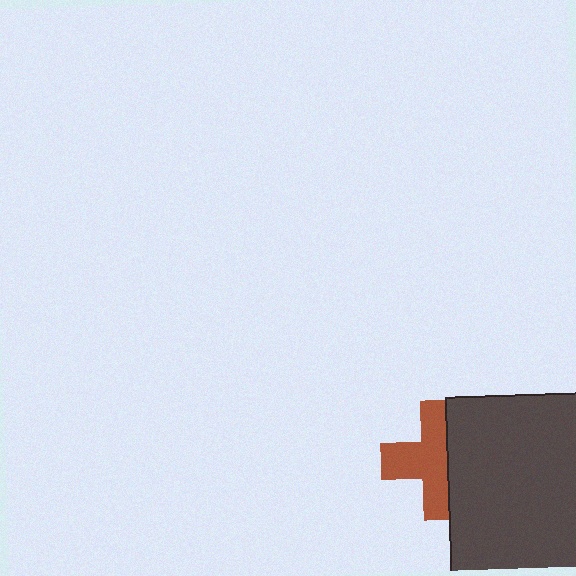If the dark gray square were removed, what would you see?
You would see the complete brown cross.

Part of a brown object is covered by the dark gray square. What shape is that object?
It is a cross.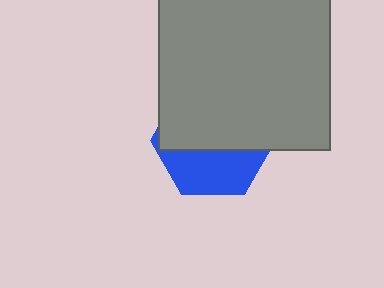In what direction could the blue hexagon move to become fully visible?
The blue hexagon could move down. That would shift it out from behind the gray square entirely.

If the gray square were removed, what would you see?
You would see the complete blue hexagon.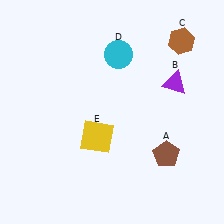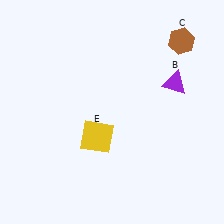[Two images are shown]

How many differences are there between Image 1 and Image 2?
There are 2 differences between the two images.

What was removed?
The cyan circle (D), the brown pentagon (A) were removed in Image 2.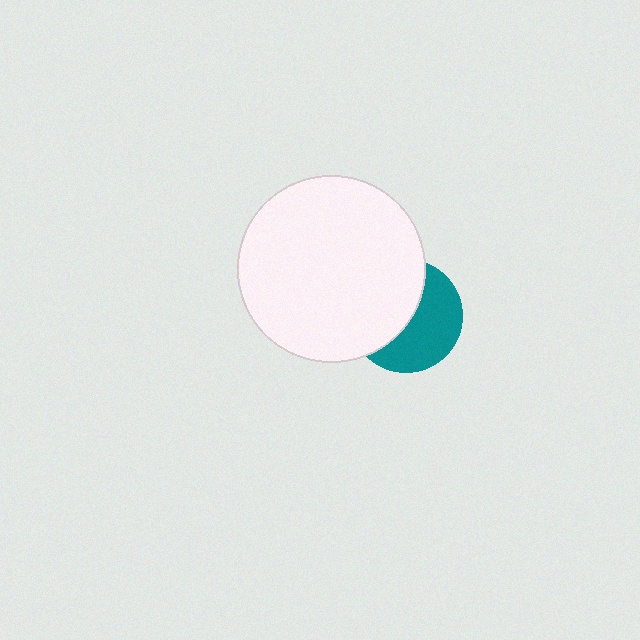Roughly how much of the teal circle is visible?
About half of it is visible (roughly 50%).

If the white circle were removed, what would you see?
You would see the complete teal circle.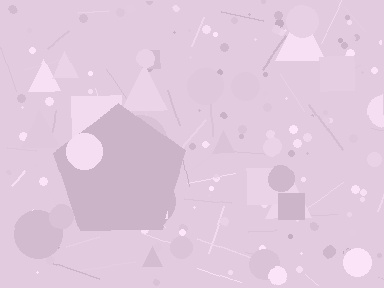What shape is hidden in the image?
A pentagon is hidden in the image.